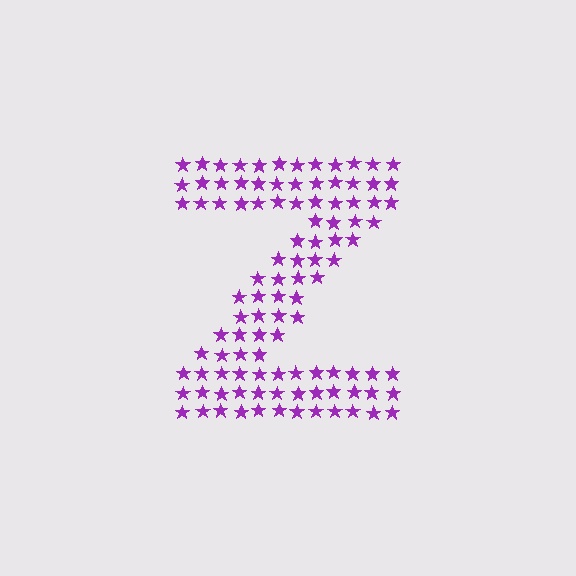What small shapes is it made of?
It is made of small stars.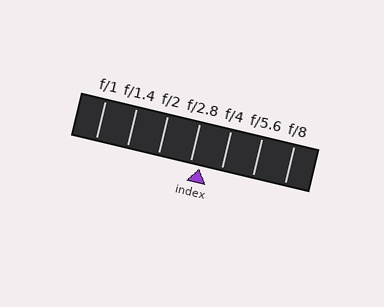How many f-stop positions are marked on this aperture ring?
There are 7 f-stop positions marked.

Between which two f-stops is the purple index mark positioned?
The index mark is between f/2.8 and f/4.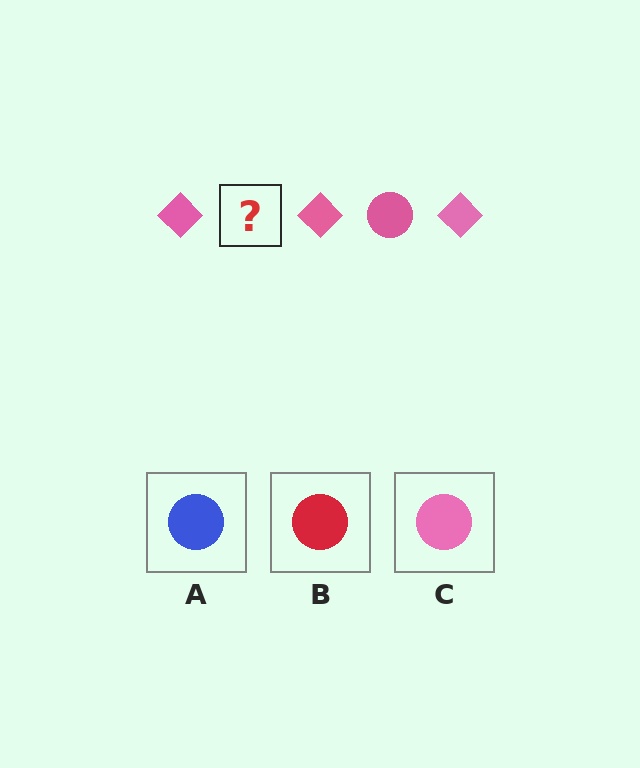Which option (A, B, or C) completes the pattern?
C.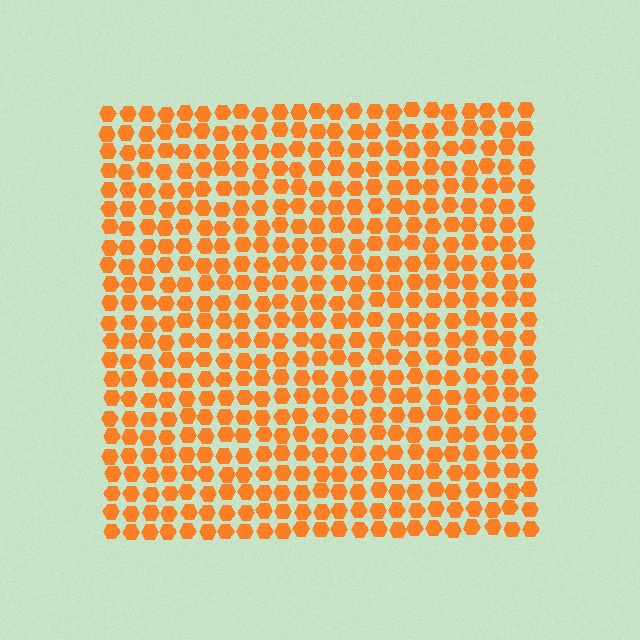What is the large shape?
The large shape is a square.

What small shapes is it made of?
It is made of small hexagons.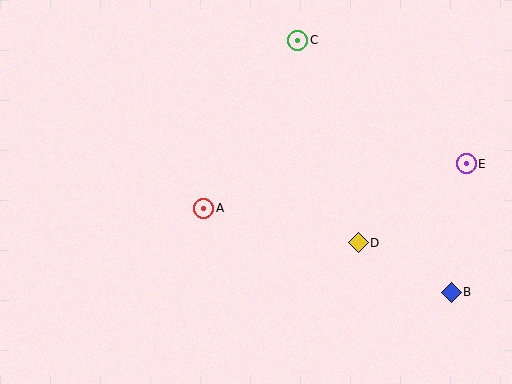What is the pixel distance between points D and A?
The distance between D and A is 158 pixels.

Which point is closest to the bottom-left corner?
Point A is closest to the bottom-left corner.